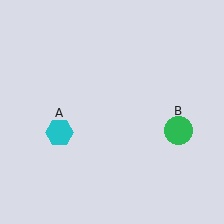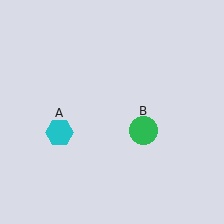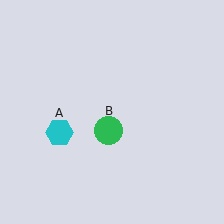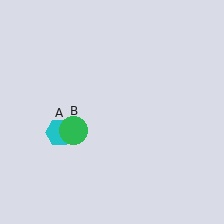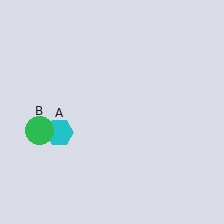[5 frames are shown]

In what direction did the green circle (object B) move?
The green circle (object B) moved left.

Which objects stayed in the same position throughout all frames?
Cyan hexagon (object A) remained stationary.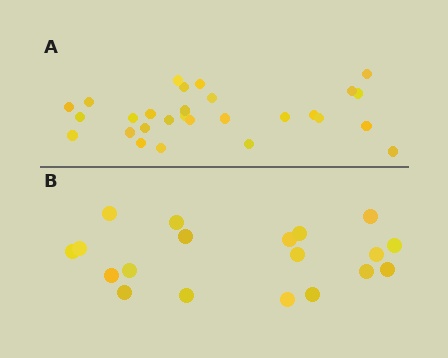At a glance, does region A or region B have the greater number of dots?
Region A (the top region) has more dots.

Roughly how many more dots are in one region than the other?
Region A has roughly 8 or so more dots than region B.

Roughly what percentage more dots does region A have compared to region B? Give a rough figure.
About 45% more.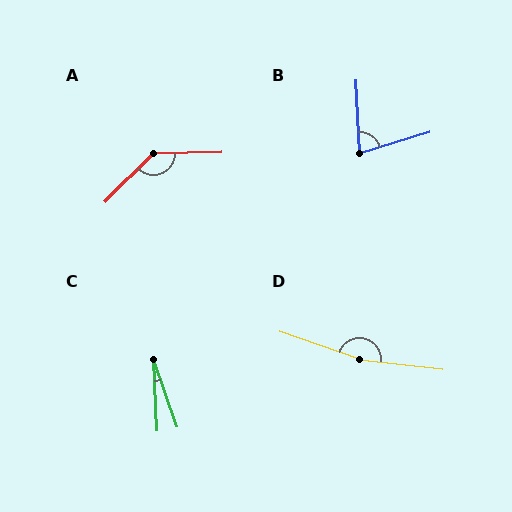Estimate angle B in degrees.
Approximately 76 degrees.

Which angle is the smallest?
C, at approximately 17 degrees.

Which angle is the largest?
D, at approximately 167 degrees.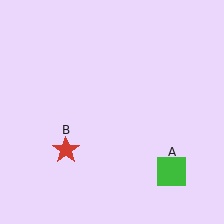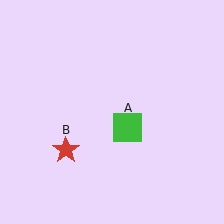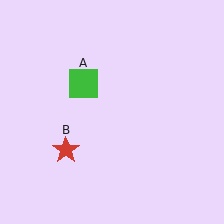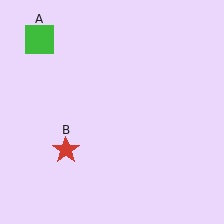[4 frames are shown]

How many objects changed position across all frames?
1 object changed position: green square (object A).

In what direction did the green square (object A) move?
The green square (object A) moved up and to the left.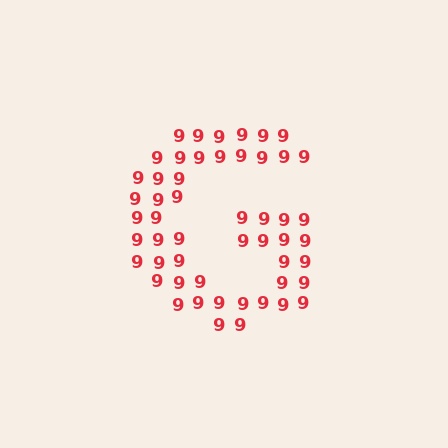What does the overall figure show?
The overall figure shows the letter G.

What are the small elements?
The small elements are digit 9's.